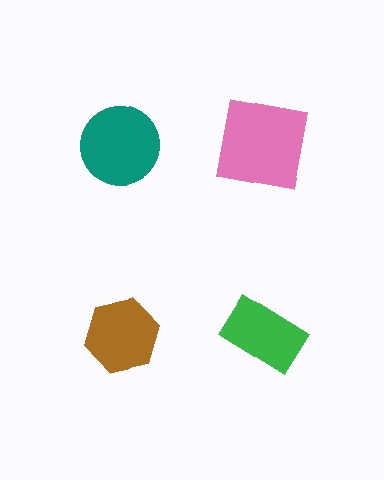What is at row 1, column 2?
A pink square.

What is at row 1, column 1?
A teal circle.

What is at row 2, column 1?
A brown hexagon.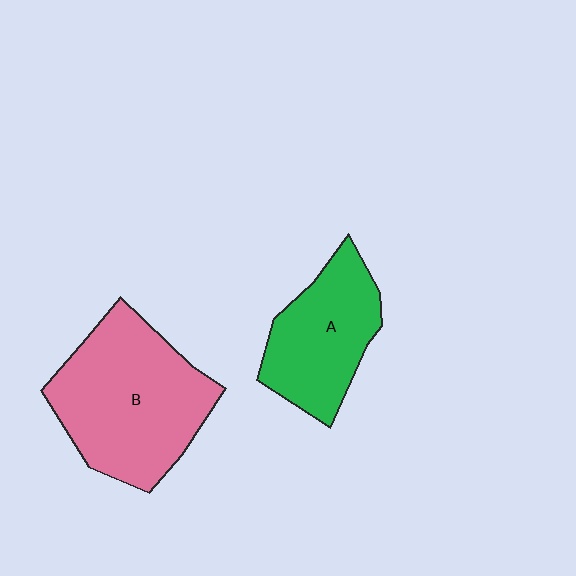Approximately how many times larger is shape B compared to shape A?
Approximately 1.5 times.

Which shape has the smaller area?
Shape A (green).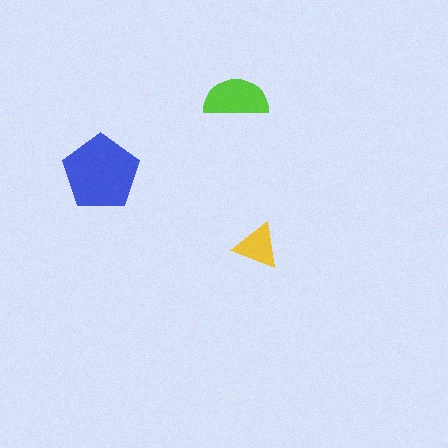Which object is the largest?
The blue pentagon.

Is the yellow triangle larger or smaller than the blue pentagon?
Smaller.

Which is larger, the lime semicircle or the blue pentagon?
The blue pentagon.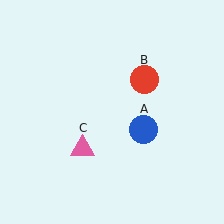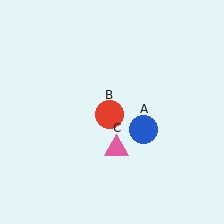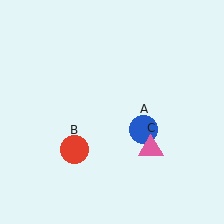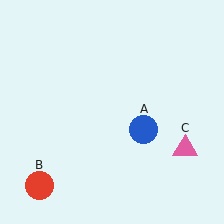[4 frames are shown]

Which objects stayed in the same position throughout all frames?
Blue circle (object A) remained stationary.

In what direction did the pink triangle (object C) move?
The pink triangle (object C) moved right.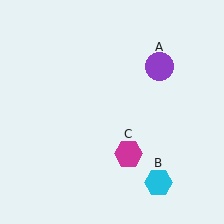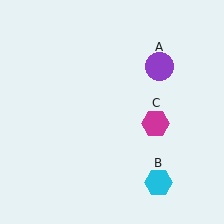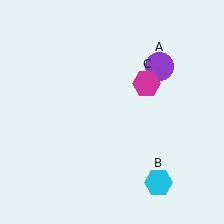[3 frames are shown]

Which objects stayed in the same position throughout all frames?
Purple circle (object A) and cyan hexagon (object B) remained stationary.